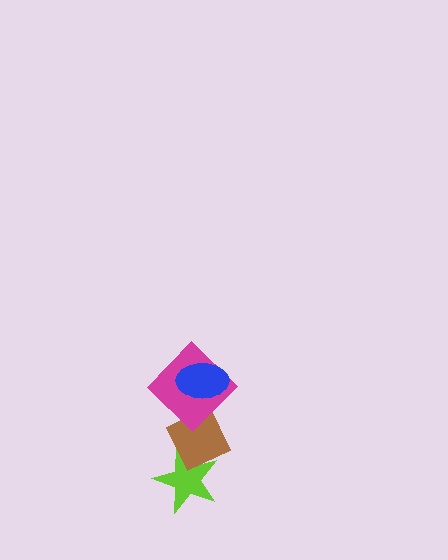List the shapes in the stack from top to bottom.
From top to bottom: the blue ellipse, the magenta diamond, the brown diamond, the lime star.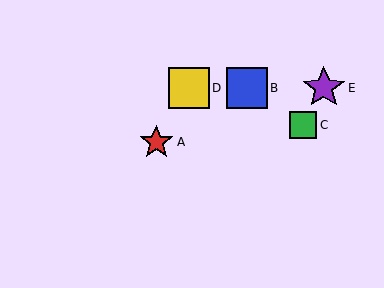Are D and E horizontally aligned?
Yes, both are at y≈88.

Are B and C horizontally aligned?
No, B is at y≈88 and C is at y≈125.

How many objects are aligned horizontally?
3 objects (B, D, E) are aligned horizontally.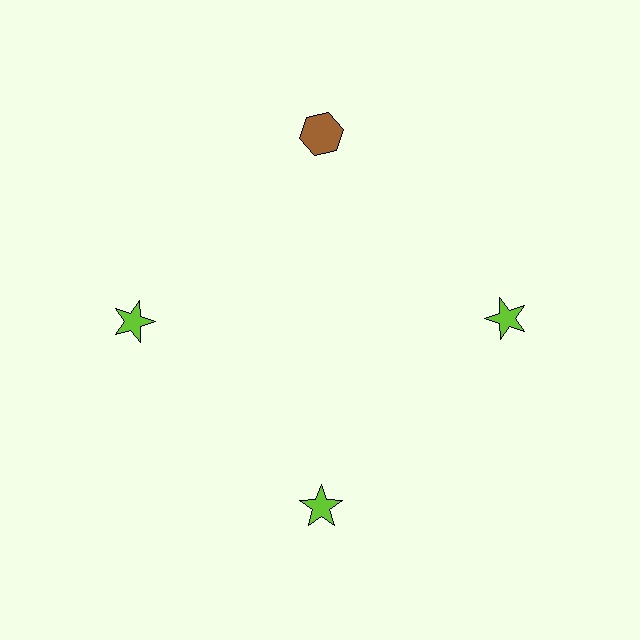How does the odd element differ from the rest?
It differs in both color (brown instead of lime) and shape (hexagon instead of star).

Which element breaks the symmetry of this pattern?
The brown hexagon at roughly the 12 o'clock position breaks the symmetry. All other shapes are lime stars.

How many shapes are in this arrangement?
There are 4 shapes arranged in a ring pattern.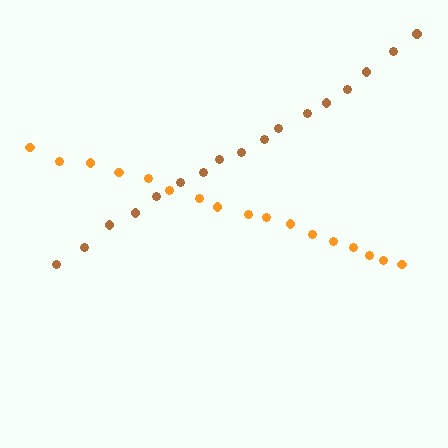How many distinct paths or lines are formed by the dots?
There are 2 distinct paths.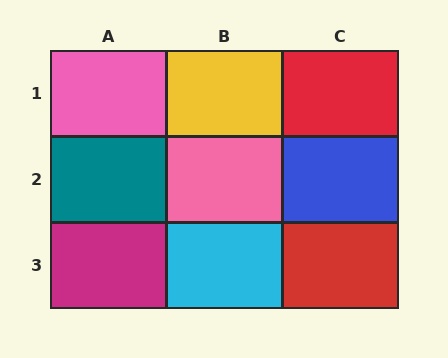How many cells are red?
2 cells are red.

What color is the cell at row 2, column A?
Teal.